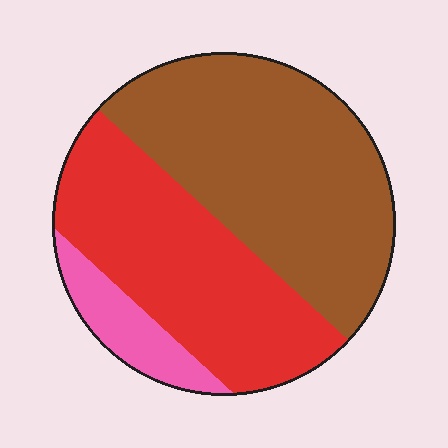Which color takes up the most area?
Brown, at roughly 50%.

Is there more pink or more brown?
Brown.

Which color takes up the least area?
Pink, at roughly 10%.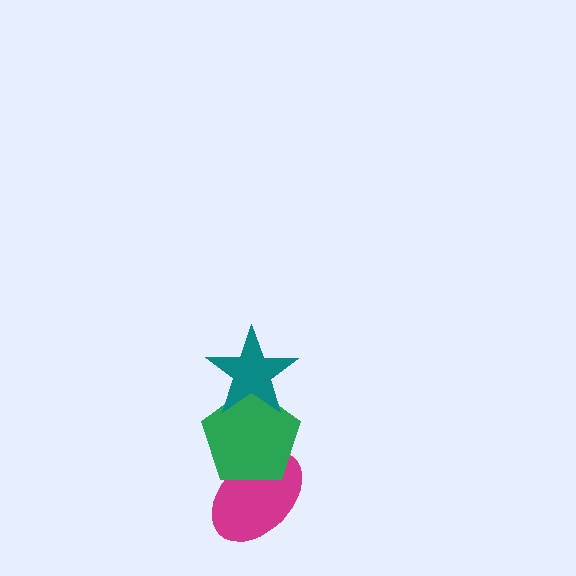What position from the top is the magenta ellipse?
The magenta ellipse is 3rd from the top.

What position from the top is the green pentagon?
The green pentagon is 2nd from the top.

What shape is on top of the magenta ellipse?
The green pentagon is on top of the magenta ellipse.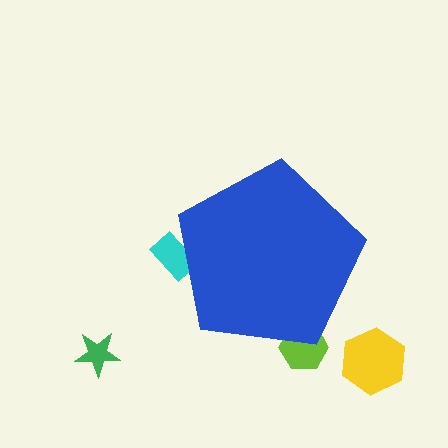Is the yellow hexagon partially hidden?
No, the yellow hexagon is fully visible.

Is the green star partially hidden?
No, the green star is fully visible.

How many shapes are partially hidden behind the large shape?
2 shapes are partially hidden.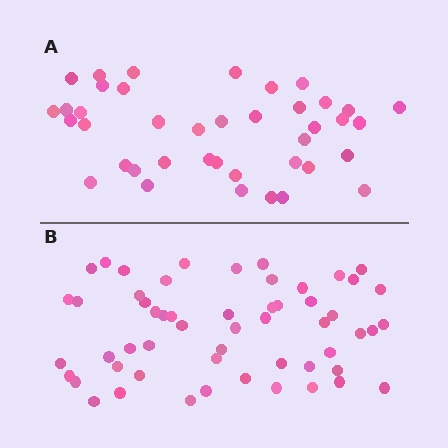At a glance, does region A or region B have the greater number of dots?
Region B (the bottom region) has more dots.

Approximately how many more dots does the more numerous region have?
Region B has approximately 15 more dots than region A.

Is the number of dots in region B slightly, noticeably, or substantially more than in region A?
Region B has noticeably more, but not dramatically so. The ratio is roughly 1.4 to 1.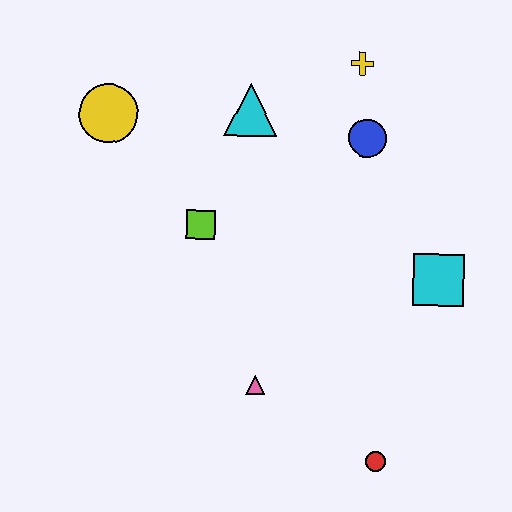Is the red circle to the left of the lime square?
No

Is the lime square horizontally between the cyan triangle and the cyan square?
No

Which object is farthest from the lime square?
The red circle is farthest from the lime square.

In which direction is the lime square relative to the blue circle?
The lime square is to the left of the blue circle.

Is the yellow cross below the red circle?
No